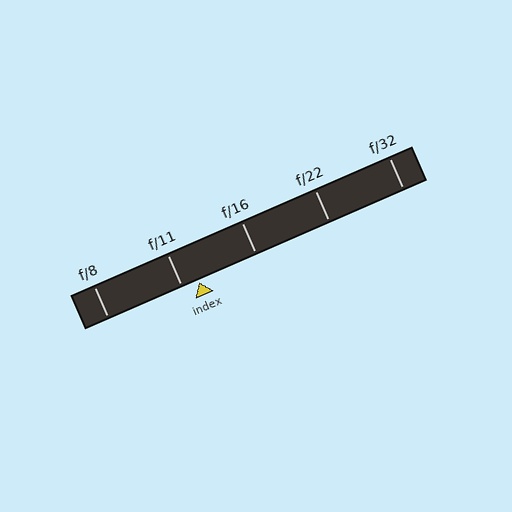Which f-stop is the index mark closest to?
The index mark is closest to f/11.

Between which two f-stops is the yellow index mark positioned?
The index mark is between f/11 and f/16.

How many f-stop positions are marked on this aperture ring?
There are 5 f-stop positions marked.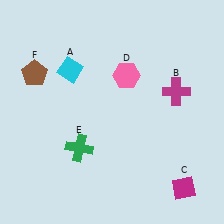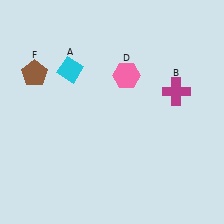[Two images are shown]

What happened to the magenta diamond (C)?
The magenta diamond (C) was removed in Image 2. It was in the bottom-right area of Image 1.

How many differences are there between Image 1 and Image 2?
There are 2 differences between the two images.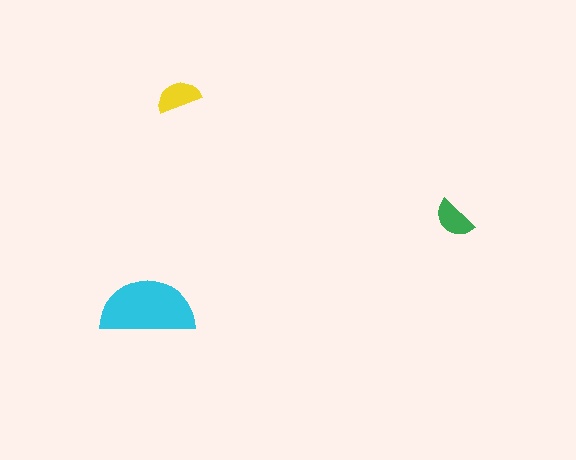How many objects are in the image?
There are 3 objects in the image.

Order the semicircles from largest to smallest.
the cyan one, the yellow one, the green one.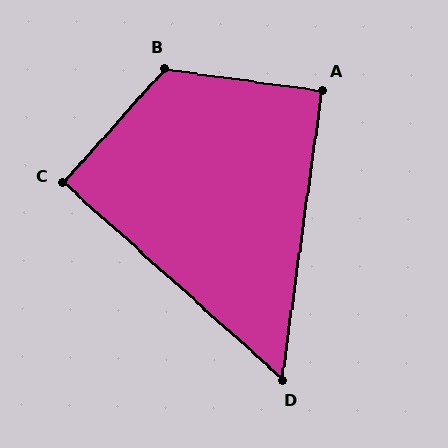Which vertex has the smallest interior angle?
D, at approximately 56 degrees.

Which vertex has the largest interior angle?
B, at approximately 124 degrees.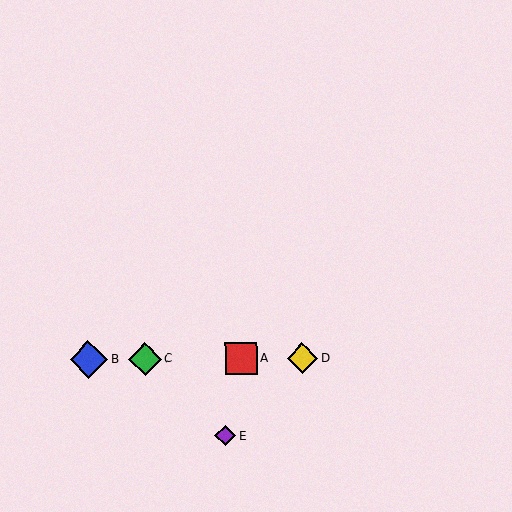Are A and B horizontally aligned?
Yes, both are at y≈358.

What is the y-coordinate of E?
Object E is at y≈436.